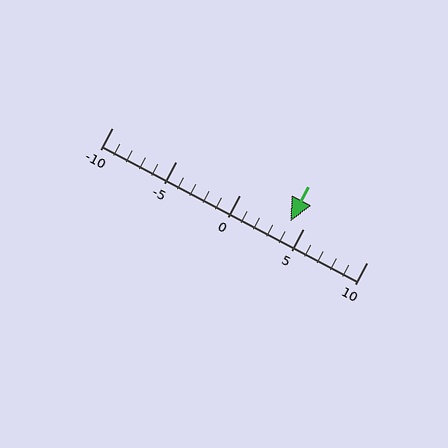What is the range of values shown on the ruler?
The ruler shows values from -10 to 10.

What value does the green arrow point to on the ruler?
The green arrow points to approximately 4.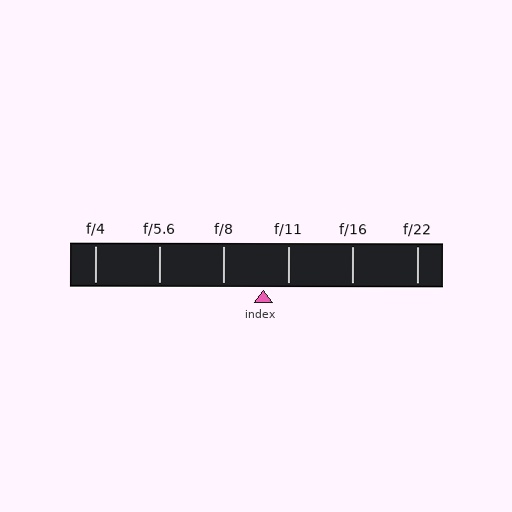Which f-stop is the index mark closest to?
The index mark is closest to f/11.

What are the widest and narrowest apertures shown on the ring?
The widest aperture shown is f/4 and the narrowest is f/22.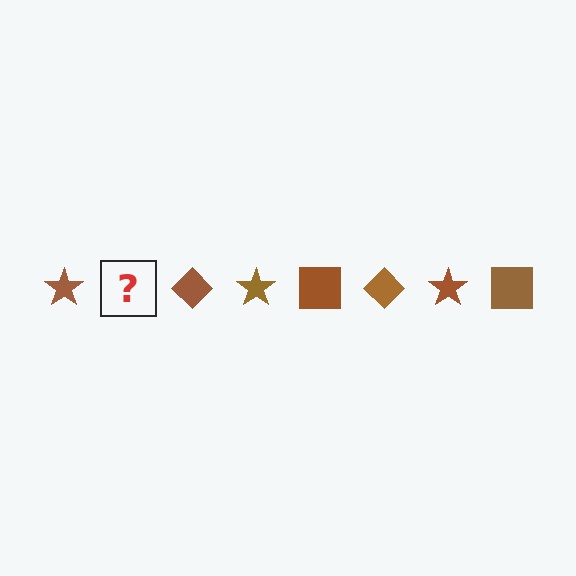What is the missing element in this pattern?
The missing element is a brown square.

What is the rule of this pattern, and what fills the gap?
The rule is that the pattern cycles through star, square, diamond shapes in brown. The gap should be filled with a brown square.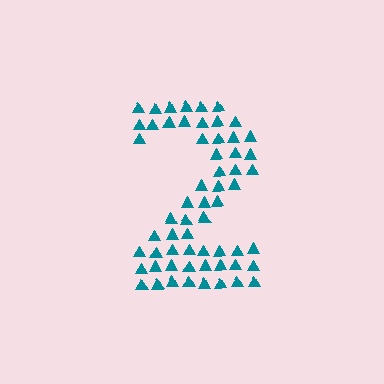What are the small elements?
The small elements are triangles.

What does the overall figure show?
The overall figure shows the digit 2.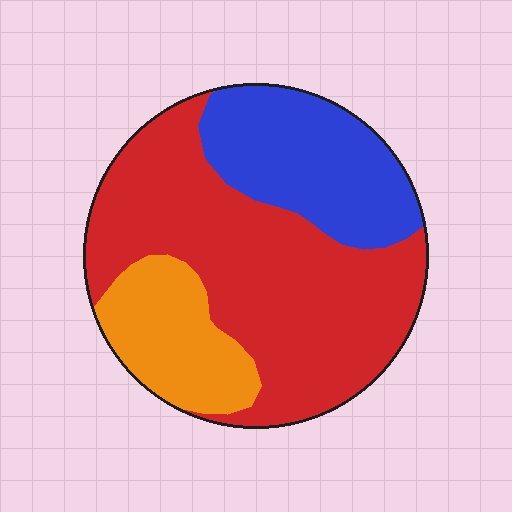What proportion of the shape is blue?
Blue covers 26% of the shape.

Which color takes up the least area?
Orange, at roughly 20%.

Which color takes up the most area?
Red, at roughly 55%.